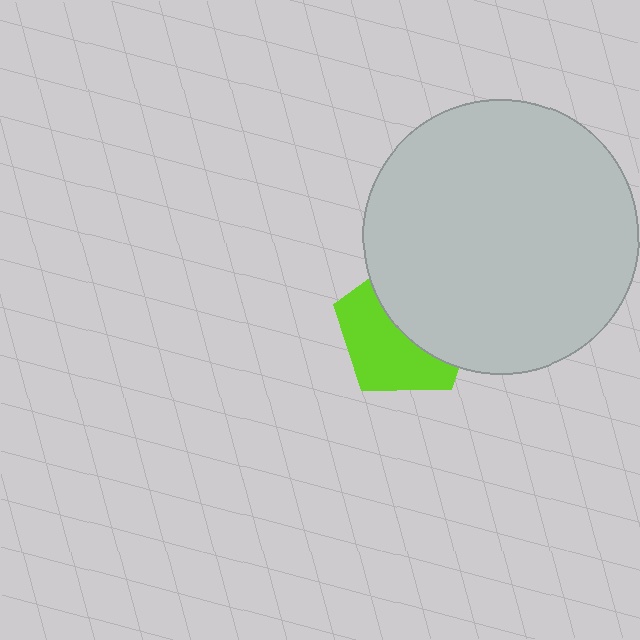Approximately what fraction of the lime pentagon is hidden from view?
Roughly 51% of the lime pentagon is hidden behind the light gray circle.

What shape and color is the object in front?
The object in front is a light gray circle.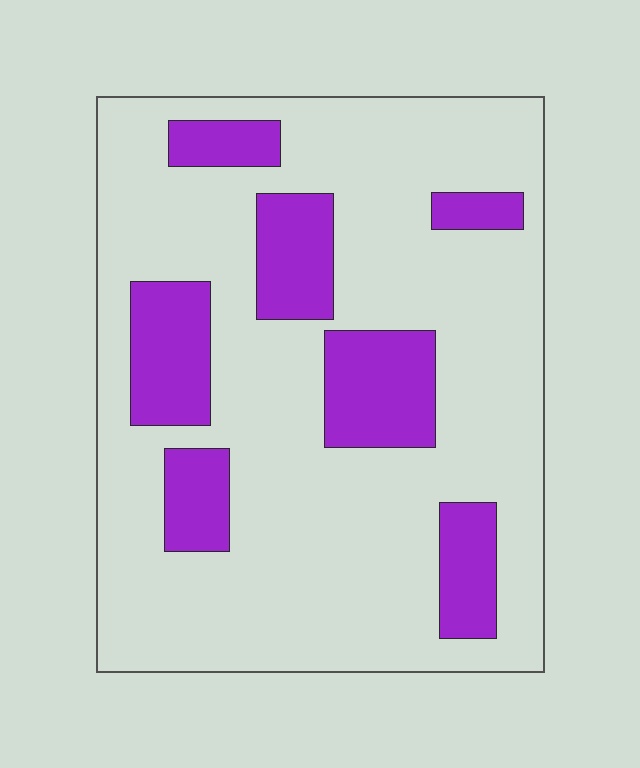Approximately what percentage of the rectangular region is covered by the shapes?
Approximately 25%.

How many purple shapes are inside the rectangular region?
7.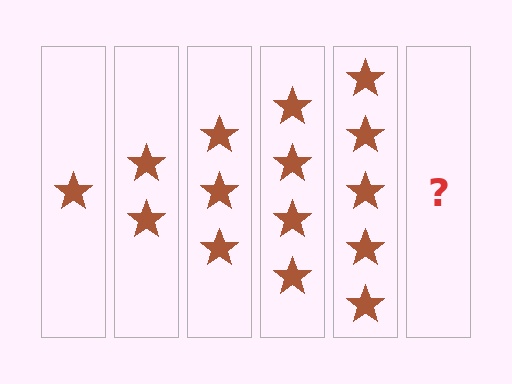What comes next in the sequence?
The next element should be 6 stars.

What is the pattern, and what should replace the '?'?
The pattern is that each step adds one more star. The '?' should be 6 stars.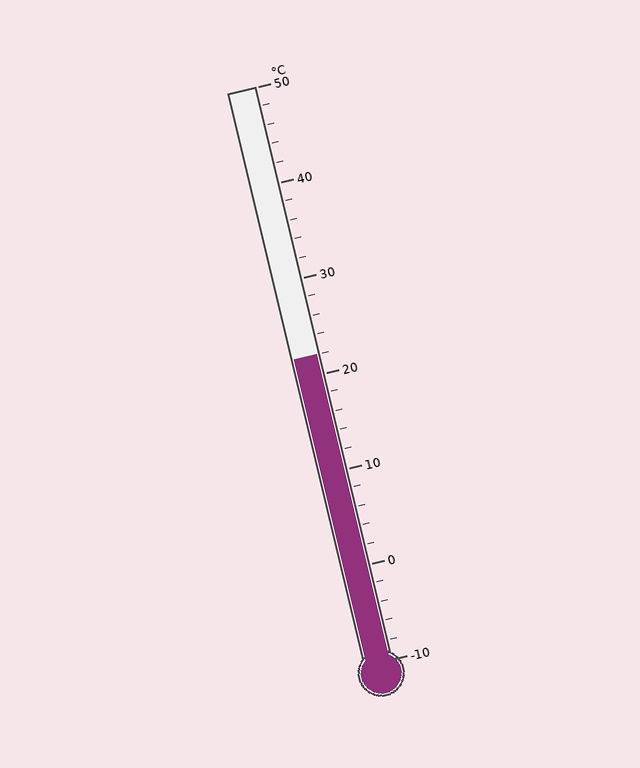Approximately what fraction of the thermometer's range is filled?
The thermometer is filled to approximately 55% of its range.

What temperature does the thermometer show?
The thermometer shows approximately 22°C.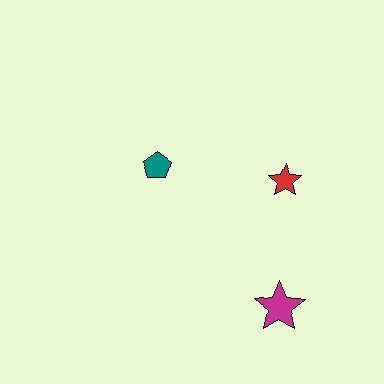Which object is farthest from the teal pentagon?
The magenta star is farthest from the teal pentagon.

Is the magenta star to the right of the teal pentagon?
Yes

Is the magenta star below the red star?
Yes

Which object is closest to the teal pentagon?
The red star is closest to the teal pentagon.